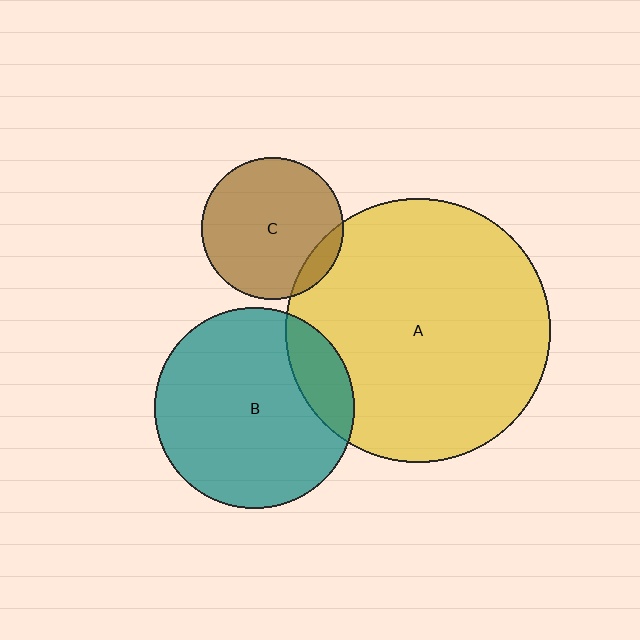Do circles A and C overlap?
Yes.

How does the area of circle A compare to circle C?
Approximately 3.4 times.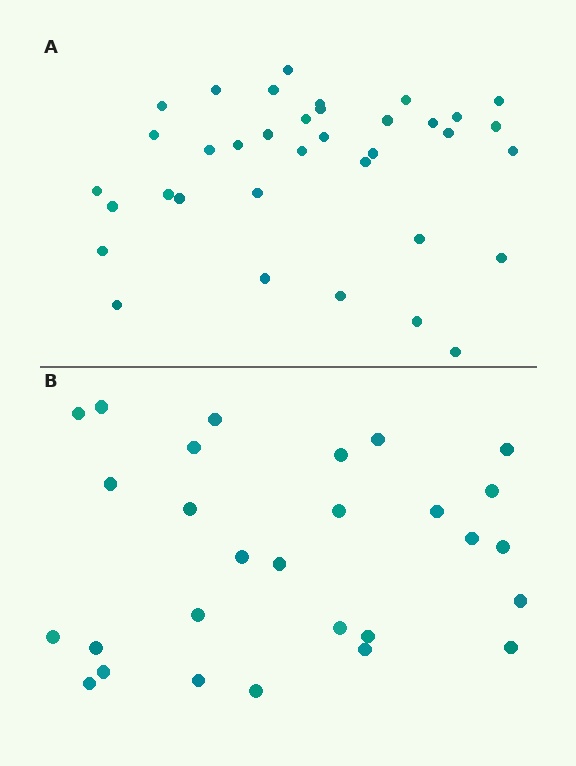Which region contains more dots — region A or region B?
Region A (the top region) has more dots.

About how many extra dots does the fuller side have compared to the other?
Region A has roughly 8 or so more dots than region B.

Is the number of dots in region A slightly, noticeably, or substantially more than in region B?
Region A has noticeably more, but not dramatically so. The ratio is roughly 1.3 to 1.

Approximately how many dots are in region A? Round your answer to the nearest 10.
About 40 dots. (The exact count is 36, which rounds to 40.)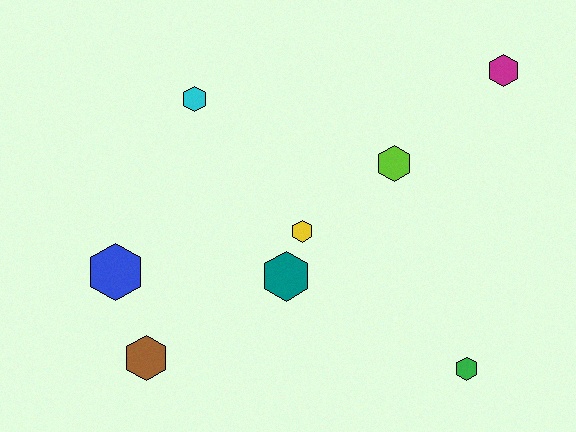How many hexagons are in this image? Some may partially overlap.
There are 8 hexagons.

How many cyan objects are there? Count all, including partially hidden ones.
There is 1 cyan object.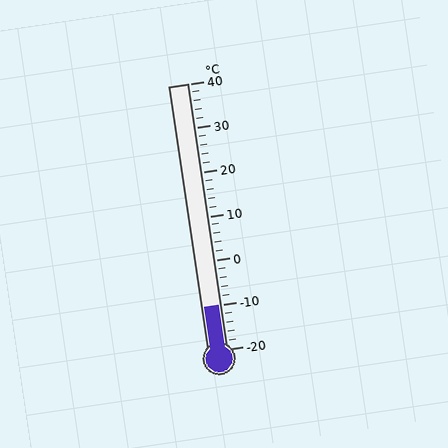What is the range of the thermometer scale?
The thermometer scale ranges from -20°C to 40°C.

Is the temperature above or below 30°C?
The temperature is below 30°C.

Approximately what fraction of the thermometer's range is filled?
The thermometer is filled to approximately 15% of its range.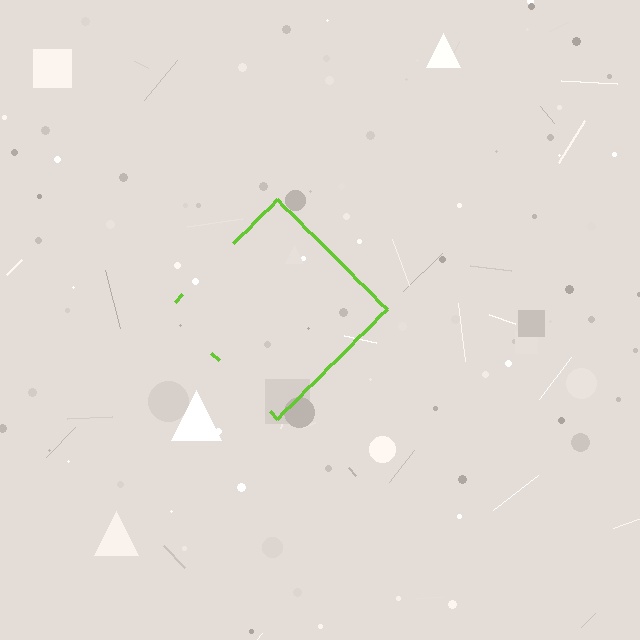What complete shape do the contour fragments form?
The contour fragments form a diamond.